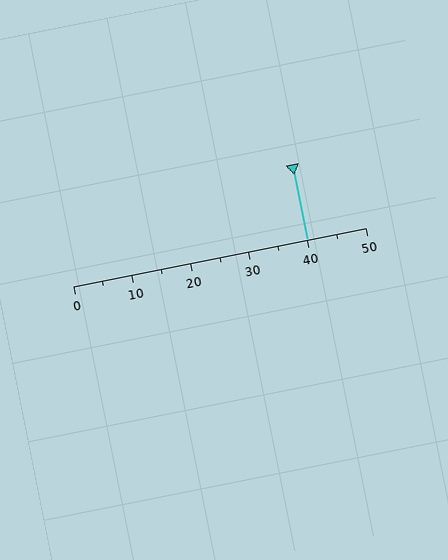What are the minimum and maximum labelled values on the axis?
The axis runs from 0 to 50.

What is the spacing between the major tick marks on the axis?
The major ticks are spaced 10 apart.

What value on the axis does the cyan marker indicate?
The marker indicates approximately 40.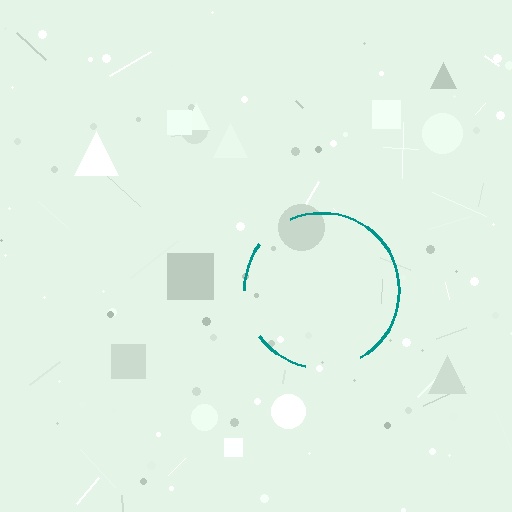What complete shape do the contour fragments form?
The contour fragments form a circle.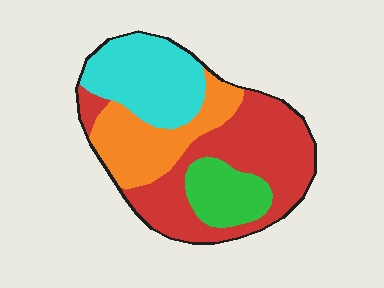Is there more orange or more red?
Red.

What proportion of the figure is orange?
Orange covers about 20% of the figure.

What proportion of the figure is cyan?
Cyan takes up about one quarter (1/4) of the figure.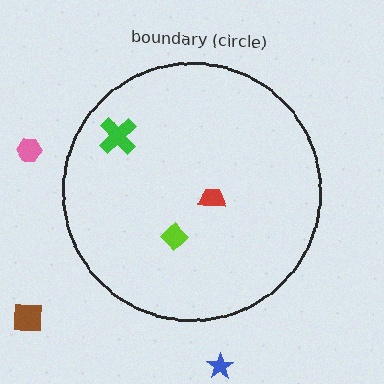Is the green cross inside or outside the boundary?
Inside.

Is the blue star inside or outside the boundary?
Outside.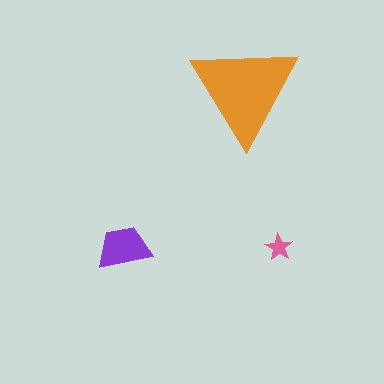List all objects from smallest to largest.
The pink star, the purple trapezoid, the orange triangle.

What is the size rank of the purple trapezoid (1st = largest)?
2nd.